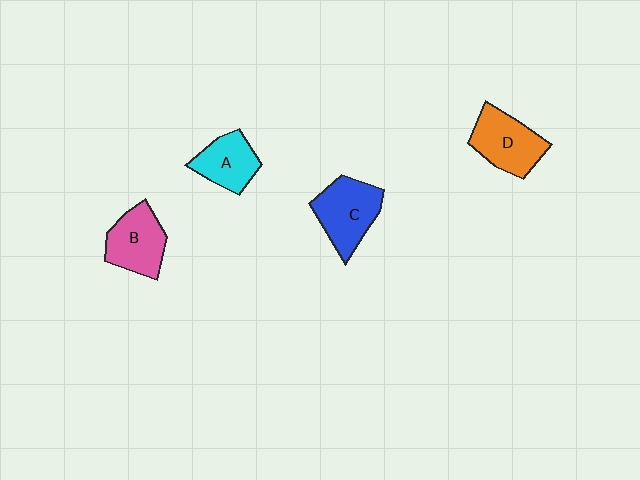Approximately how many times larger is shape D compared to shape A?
Approximately 1.3 times.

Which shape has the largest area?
Shape C (blue).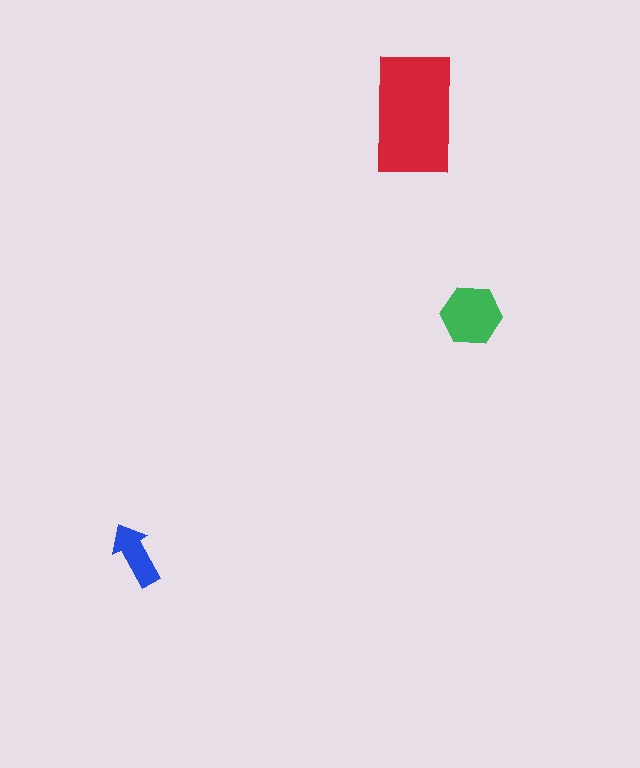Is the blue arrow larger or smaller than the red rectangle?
Smaller.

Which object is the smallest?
The blue arrow.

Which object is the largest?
The red rectangle.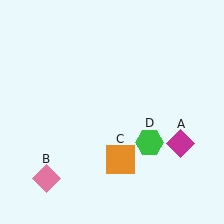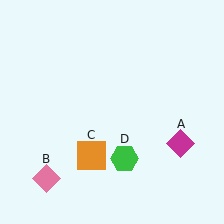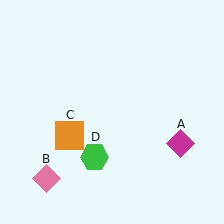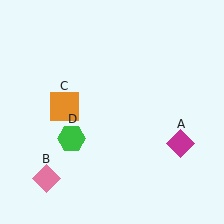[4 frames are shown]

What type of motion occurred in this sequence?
The orange square (object C), green hexagon (object D) rotated clockwise around the center of the scene.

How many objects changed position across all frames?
2 objects changed position: orange square (object C), green hexagon (object D).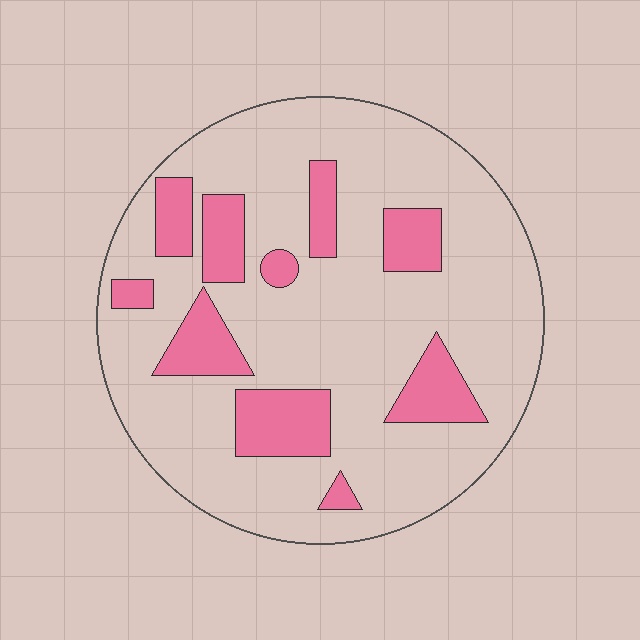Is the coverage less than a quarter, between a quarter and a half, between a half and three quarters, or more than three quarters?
Less than a quarter.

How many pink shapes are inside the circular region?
10.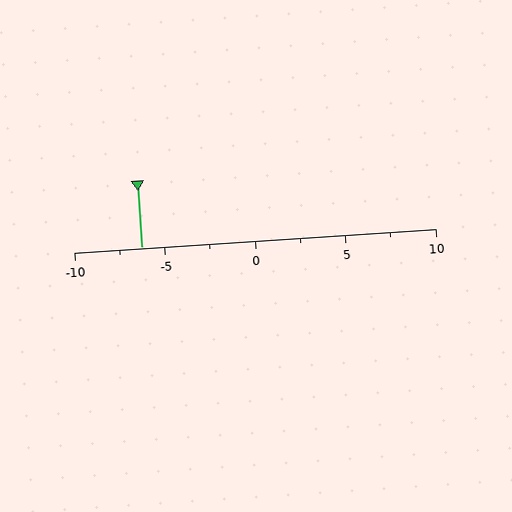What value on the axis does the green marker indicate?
The marker indicates approximately -6.2.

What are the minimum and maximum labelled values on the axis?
The axis runs from -10 to 10.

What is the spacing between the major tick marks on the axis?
The major ticks are spaced 5 apart.